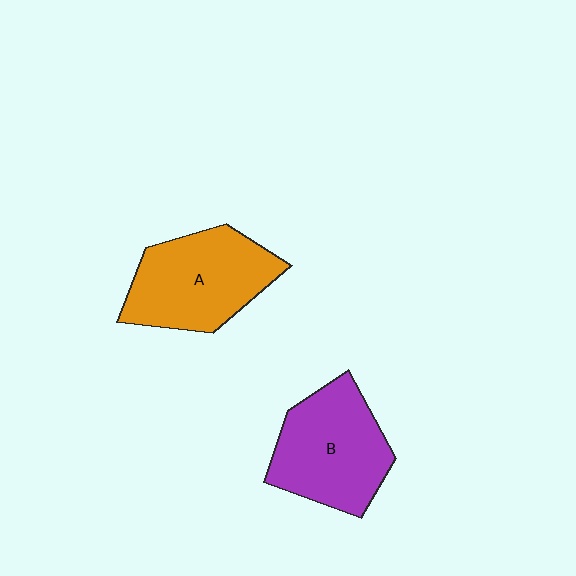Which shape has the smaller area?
Shape B (purple).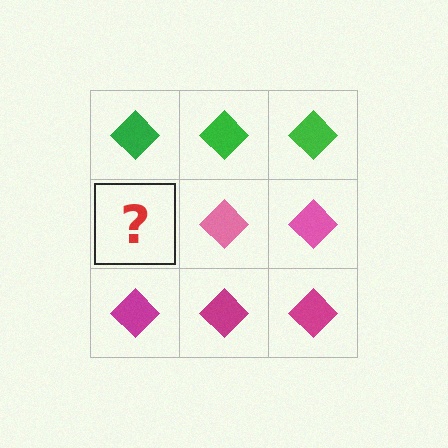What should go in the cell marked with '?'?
The missing cell should contain a pink diamond.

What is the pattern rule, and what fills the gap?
The rule is that each row has a consistent color. The gap should be filled with a pink diamond.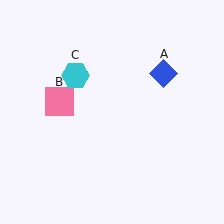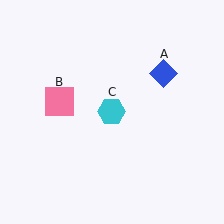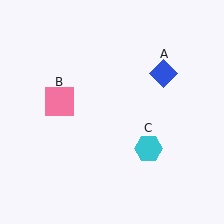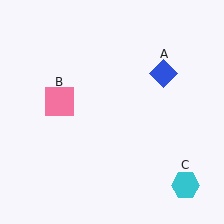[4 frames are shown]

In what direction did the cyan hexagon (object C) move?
The cyan hexagon (object C) moved down and to the right.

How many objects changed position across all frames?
1 object changed position: cyan hexagon (object C).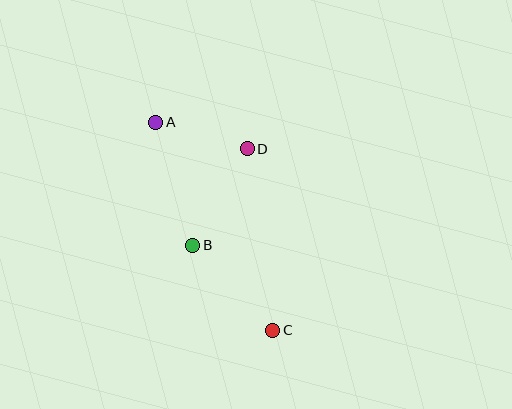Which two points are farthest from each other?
Points A and C are farthest from each other.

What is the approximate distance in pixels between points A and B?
The distance between A and B is approximately 129 pixels.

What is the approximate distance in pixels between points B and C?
The distance between B and C is approximately 116 pixels.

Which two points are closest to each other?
Points A and D are closest to each other.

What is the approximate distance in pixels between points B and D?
The distance between B and D is approximately 111 pixels.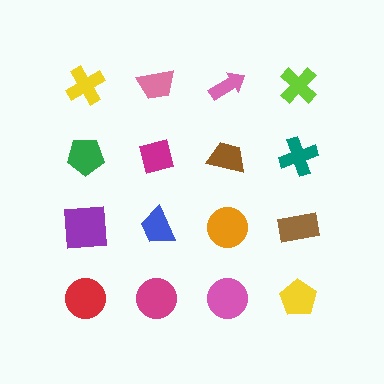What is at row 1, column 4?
A lime cross.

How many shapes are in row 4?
4 shapes.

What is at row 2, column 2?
A magenta square.